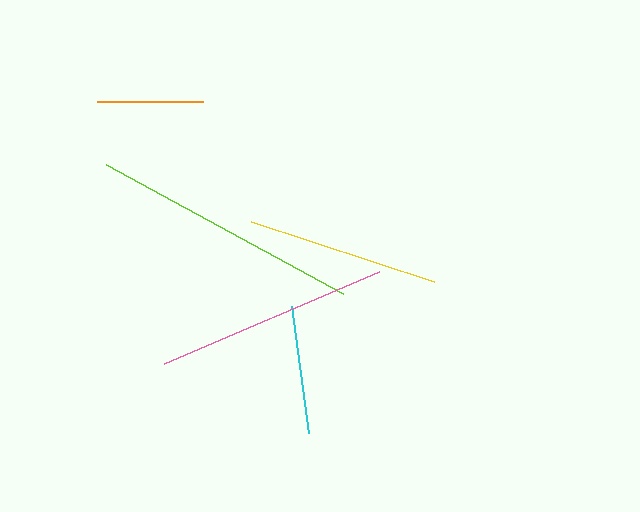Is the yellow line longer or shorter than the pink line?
The pink line is longer than the yellow line.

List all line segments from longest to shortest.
From longest to shortest: lime, pink, yellow, cyan, orange.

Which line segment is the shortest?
The orange line is the shortest at approximately 105 pixels.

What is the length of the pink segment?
The pink segment is approximately 234 pixels long.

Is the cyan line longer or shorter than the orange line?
The cyan line is longer than the orange line.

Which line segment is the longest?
The lime line is the longest at approximately 270 pixels.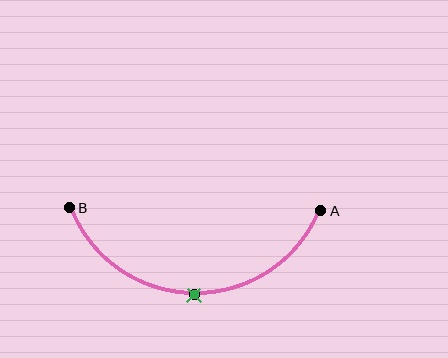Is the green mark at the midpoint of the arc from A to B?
Yes. The green mark lies on the arc at equal arc-length from both A and B — it is the arc midpoint.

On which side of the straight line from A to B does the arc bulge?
The arc bulges below the straight line connecting A and B.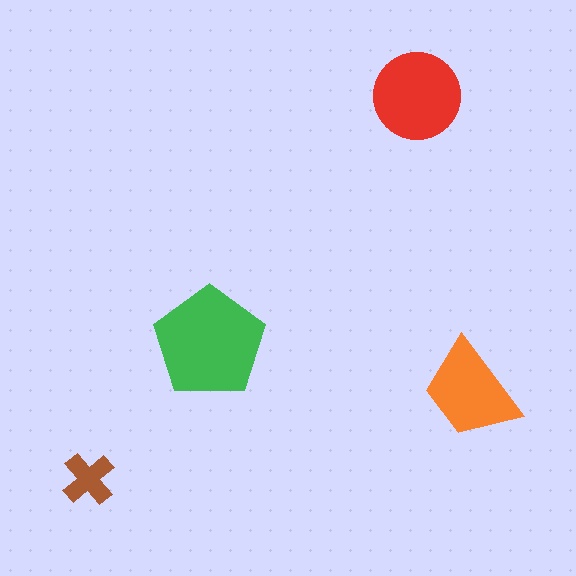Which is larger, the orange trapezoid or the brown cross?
The orange trapezoid.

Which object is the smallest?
The brown cross.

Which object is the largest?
The green pentagon.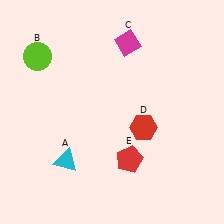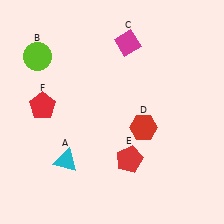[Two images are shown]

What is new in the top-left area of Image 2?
A red pentagon (F) was added in the top-left area of Image 2.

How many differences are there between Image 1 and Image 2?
There is 1 difference between the two images.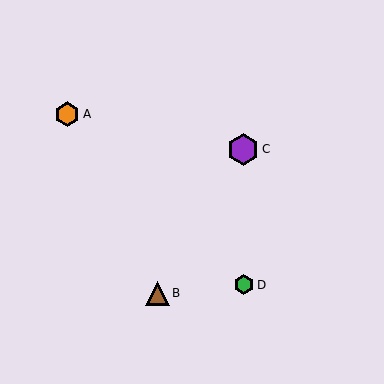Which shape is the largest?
The purple hexagon (labeled C) is the largest.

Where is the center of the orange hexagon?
The center of the orange hexagon is at (67, 114).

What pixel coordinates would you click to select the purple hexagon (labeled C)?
Click at (243, 149) to select the purple hexagon C.